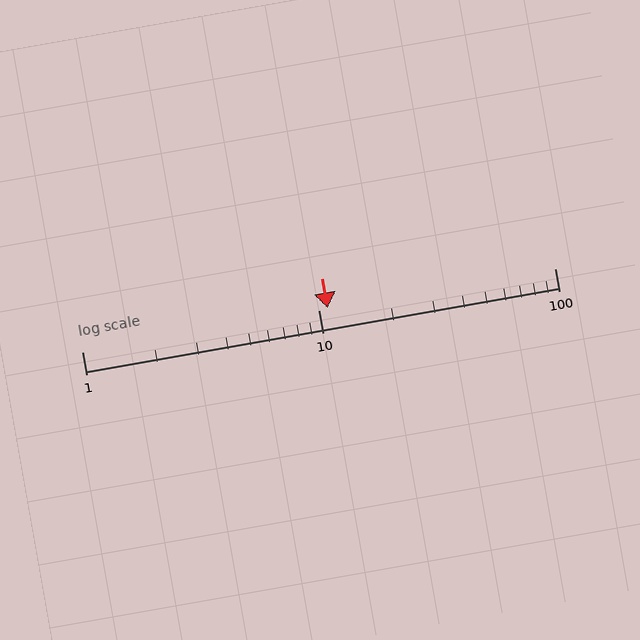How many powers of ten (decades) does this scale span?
The scale spans 2 decades, from 1 to 100.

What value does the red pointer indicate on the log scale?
The pointer indicates approximately 11.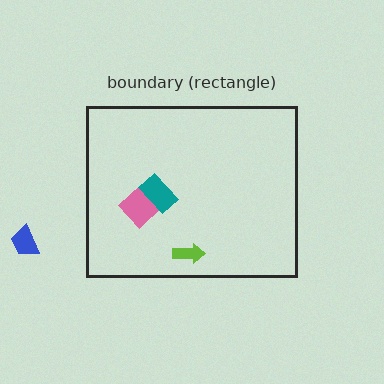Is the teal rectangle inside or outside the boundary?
Inside.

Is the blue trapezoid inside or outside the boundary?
Outside.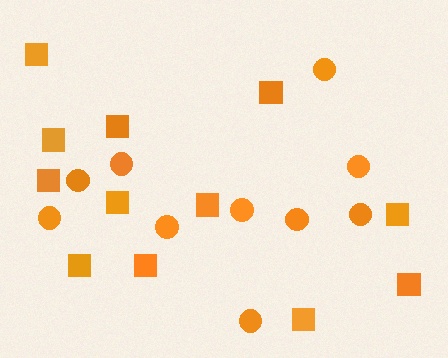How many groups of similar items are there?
There are 2 groups: one group of circles (10) and one group of squares (12).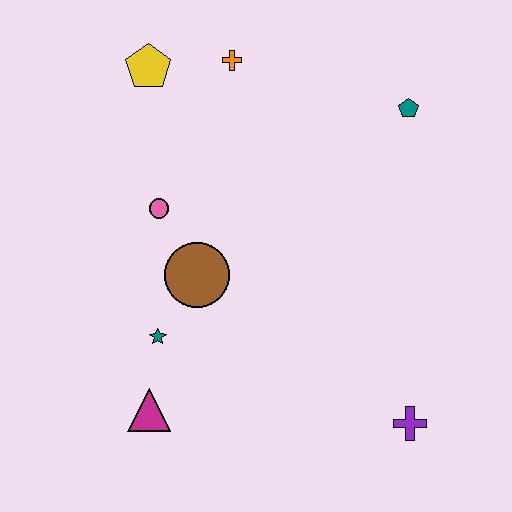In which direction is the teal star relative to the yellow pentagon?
The teal star is below the yellow pentagon.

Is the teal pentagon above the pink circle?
Yes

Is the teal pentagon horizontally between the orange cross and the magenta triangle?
No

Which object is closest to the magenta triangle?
The teal star is closest to the magenta triangle.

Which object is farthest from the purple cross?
The yellow pentagon is farthest from the purple cross.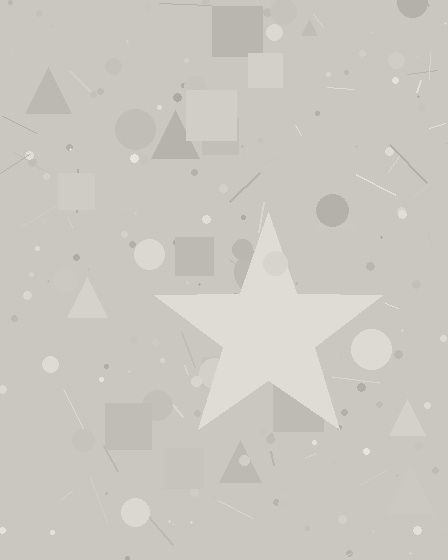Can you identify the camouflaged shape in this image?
The camouflaged shape is a star.